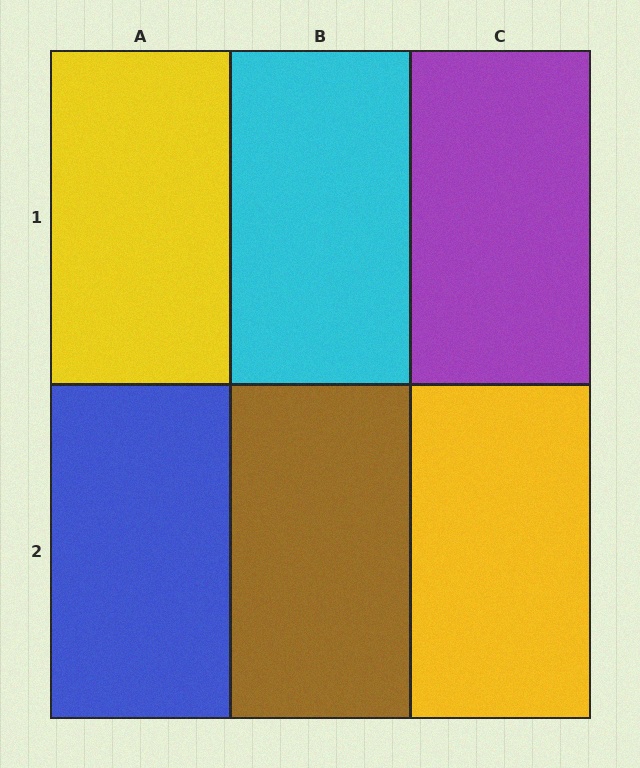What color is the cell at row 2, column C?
Yellow.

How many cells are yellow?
2 cells are yellow.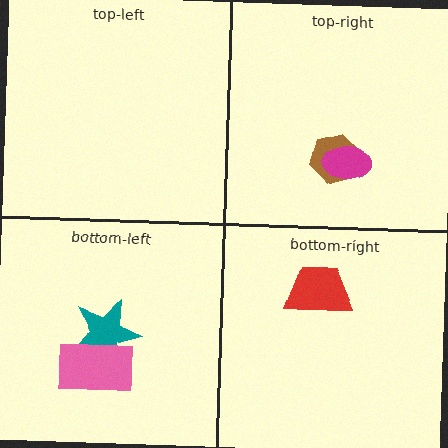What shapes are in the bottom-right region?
The red trapezoid.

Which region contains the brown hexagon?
The top-right region.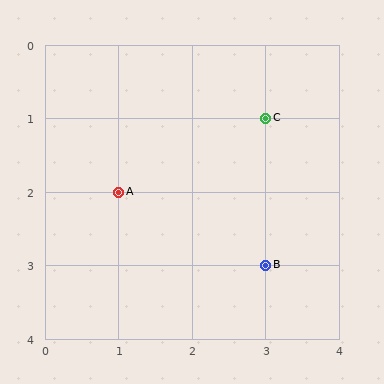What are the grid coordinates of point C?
Point C is at grid coordinates (3, 1).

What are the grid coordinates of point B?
Point B is at grid coordinates (3, 3).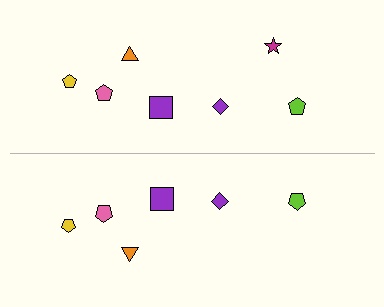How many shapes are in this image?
There are 13 shapes in this image.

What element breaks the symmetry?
A magenta star is missing from the bottom side.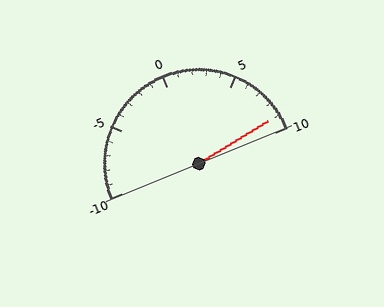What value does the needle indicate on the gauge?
The needle indicates approximately 9.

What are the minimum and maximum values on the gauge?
The gauge ranges from -10 to 10.